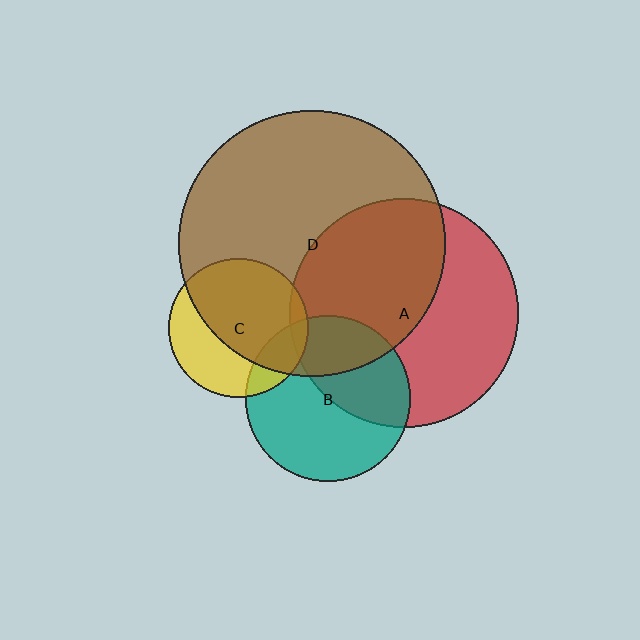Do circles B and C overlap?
Yes.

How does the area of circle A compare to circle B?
Approximately 1.9 times.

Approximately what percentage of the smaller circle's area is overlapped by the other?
Approximately 20%.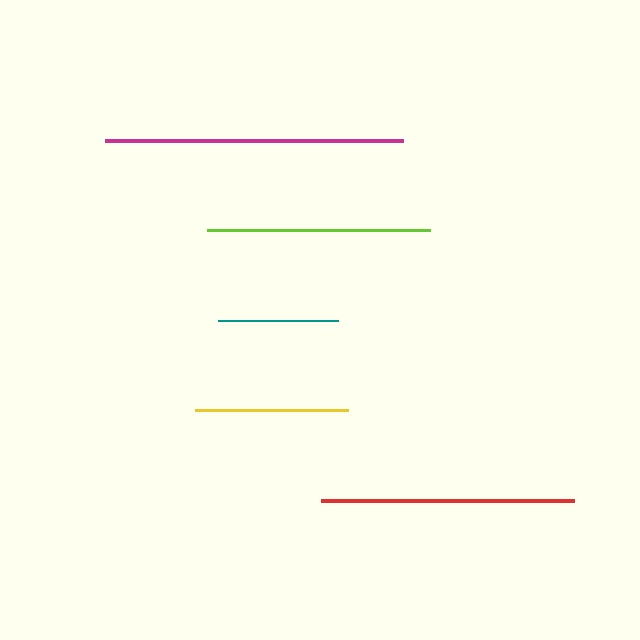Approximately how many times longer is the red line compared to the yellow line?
The red line is approximately 1.6 times the length of the yellow line.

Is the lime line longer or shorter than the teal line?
The lime line is longer than the teal line.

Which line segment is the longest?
The magenta line is the longest at approximately 297 pixels.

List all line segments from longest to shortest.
From longest to shortest: magenta, red, lime, yellow, teal.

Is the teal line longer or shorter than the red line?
The red line is longer than the teal line.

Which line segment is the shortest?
The teal line is the shortest at approximately 121 pixels.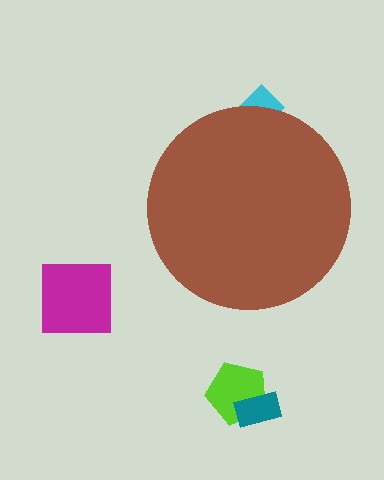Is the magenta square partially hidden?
No, the magenta square is fully visible.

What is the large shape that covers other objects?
A brown circle.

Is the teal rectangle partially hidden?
No, the teal rectangle is fully visible.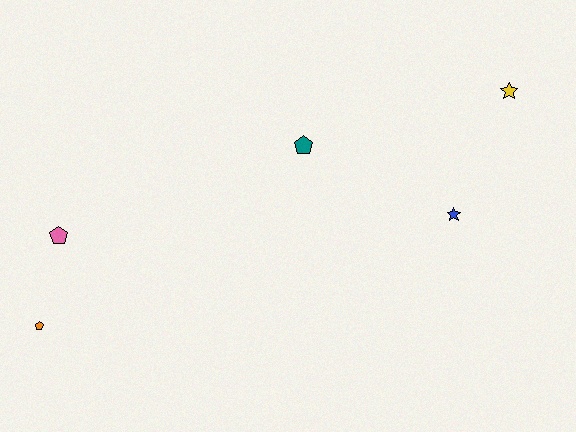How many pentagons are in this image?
There are 3 pentagons.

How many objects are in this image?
There are 5 objects.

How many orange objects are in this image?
There is 1 orange object.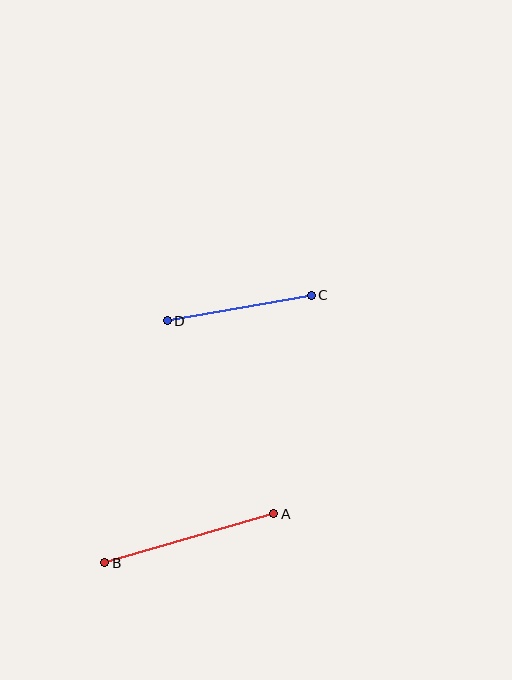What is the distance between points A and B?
The distance is approximately 176 pixels.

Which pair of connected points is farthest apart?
Points A and B are farthest apart.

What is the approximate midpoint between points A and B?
The midpoint is at approximately (189, 538) pixels.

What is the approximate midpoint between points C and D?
The midpoint is at approximately (239, 308) pixels.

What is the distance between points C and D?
The distance is approximately 146 pixels.